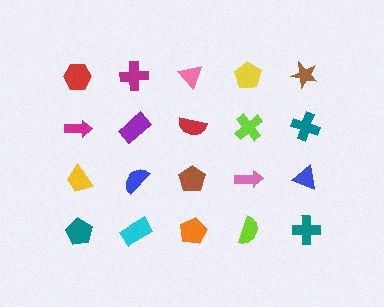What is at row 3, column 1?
A yellow trapezoid.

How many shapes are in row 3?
5 shapes.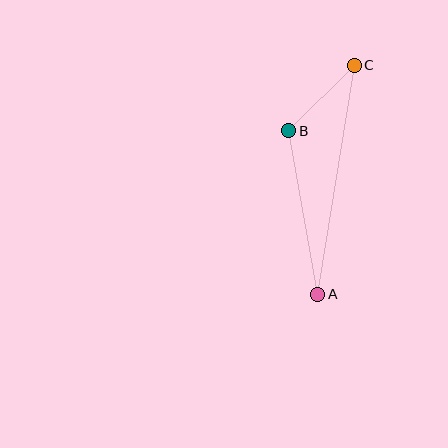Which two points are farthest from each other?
Points A and C are farthest from each other.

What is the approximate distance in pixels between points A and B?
The distance between A and B is approximately 166 pixels.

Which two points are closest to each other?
Points B and C are closest to each other.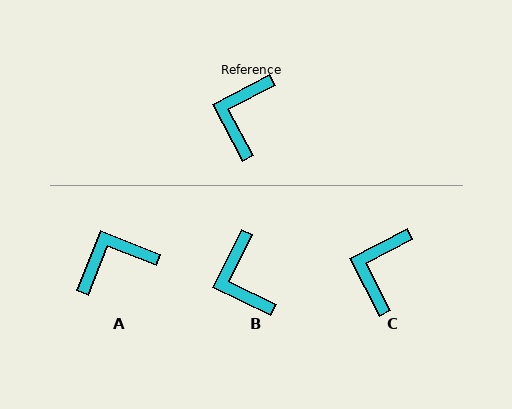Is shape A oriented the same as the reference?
No, it is off by about 49 degrees.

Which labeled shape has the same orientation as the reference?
C.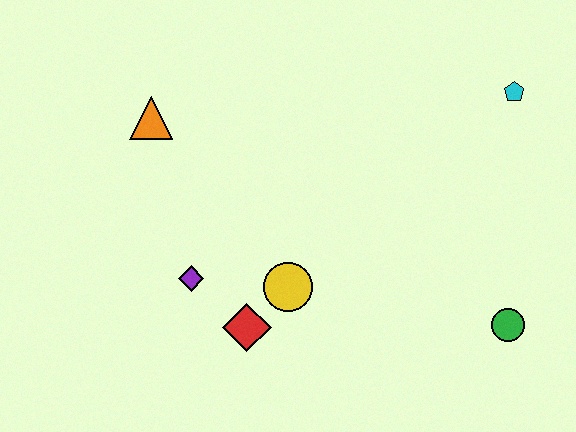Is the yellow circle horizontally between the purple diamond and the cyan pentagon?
Yes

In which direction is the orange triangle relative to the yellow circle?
The orange triangle is above the yellow circle.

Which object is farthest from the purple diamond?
The cyan pentagon is farthest from the purple diamond.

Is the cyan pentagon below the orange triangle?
No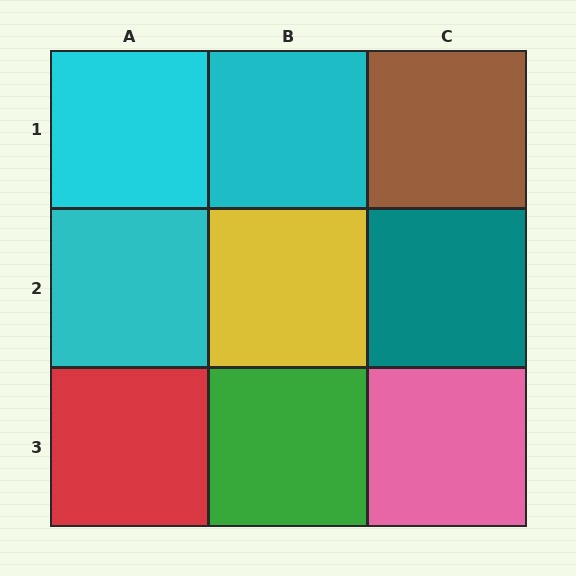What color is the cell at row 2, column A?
Cyan.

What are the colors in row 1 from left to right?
Cyan, cyan, brown.